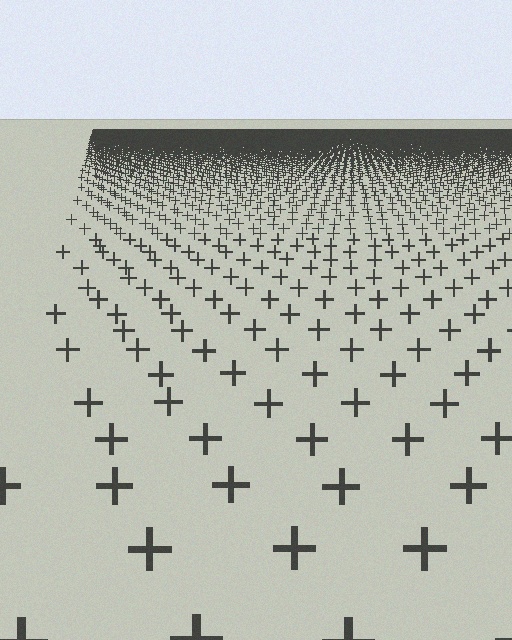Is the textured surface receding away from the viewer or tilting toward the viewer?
The surface is receding away from the viewer. Texture elements get smaller and denser toward the top.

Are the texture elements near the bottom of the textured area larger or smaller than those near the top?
Larger. Near the bottom, elements are closer to the viewer and appear at a bigger on-screen size.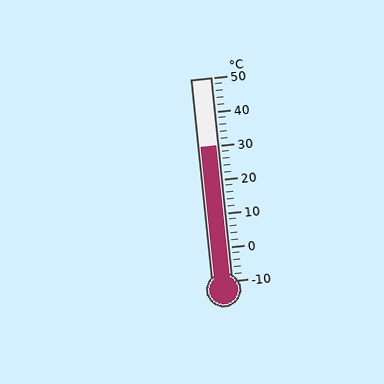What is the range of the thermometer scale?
The thermometer scale ranges from -10°C to 50°C.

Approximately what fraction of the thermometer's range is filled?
The thermometer is filled to approximately 65% of its range.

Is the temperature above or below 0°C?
The temperature is above 0°C.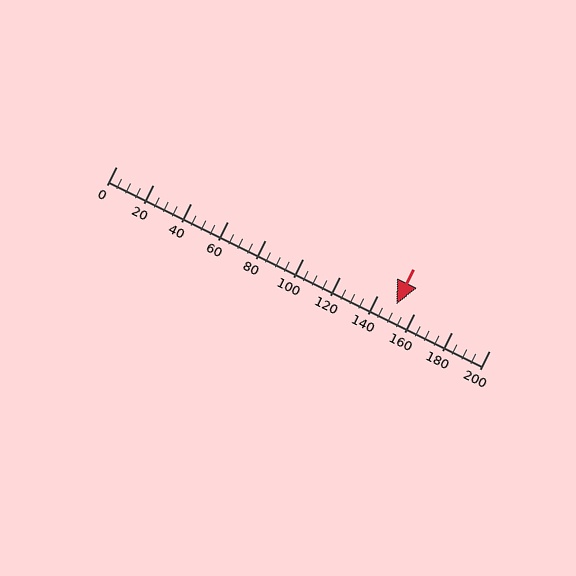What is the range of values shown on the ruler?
The ruler shows values from 0 to 200.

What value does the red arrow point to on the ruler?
The red arrow points to approximately 150.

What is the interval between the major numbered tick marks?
The major tick marks are spaced 20 units apart.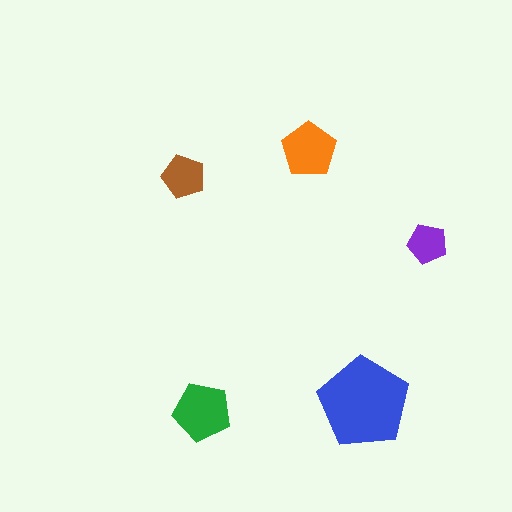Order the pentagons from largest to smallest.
the blue one, the green one, the orange one, the brown one, the purple one.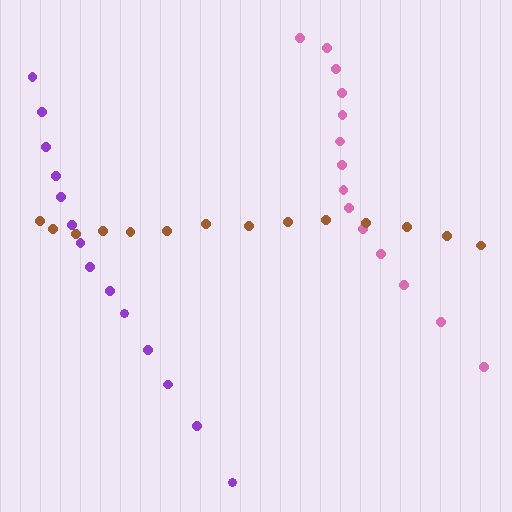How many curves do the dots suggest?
There are 3 distinct paths.